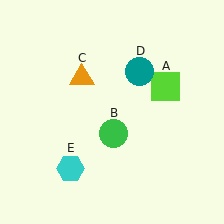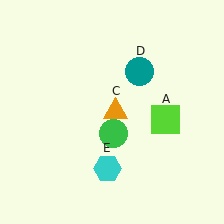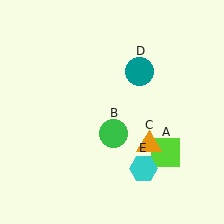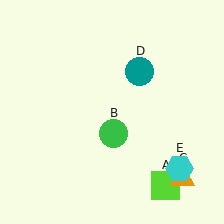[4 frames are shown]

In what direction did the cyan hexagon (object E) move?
The cyan hexagon (object E) moved right.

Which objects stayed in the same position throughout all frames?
Green circle (object B) and teal circle (object D) remained stationary.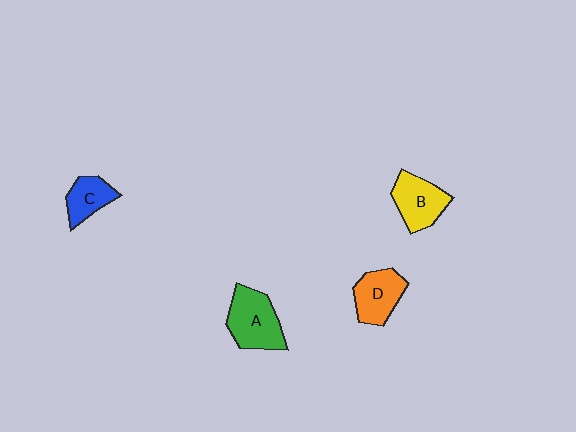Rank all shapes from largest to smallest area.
From largest to smallest: A (green), B (yellow), D (orange), C (blue).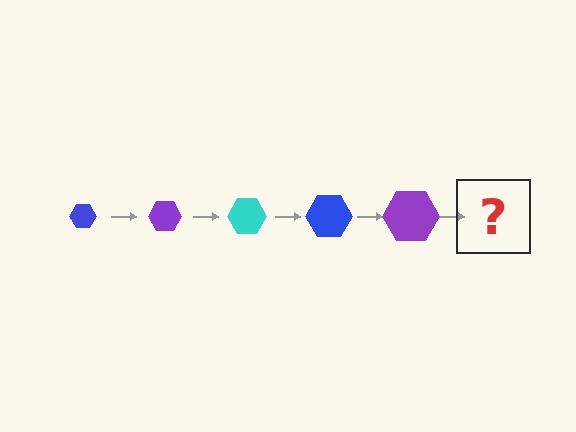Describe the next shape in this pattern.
It should be a cyan hexagon, larger than the previous one.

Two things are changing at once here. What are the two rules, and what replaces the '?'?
The two rules are that the hexagon grows larger each step and the color cycles through blue, purple, and cyan. The '?' should be a cyan hexagon, larger than the previous one.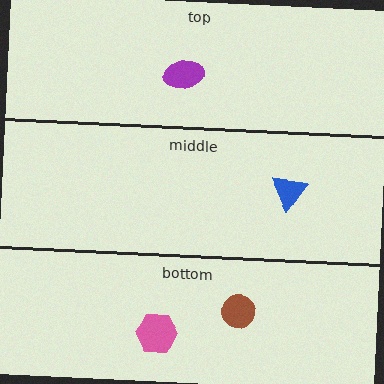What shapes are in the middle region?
The blue triangle.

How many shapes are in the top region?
1.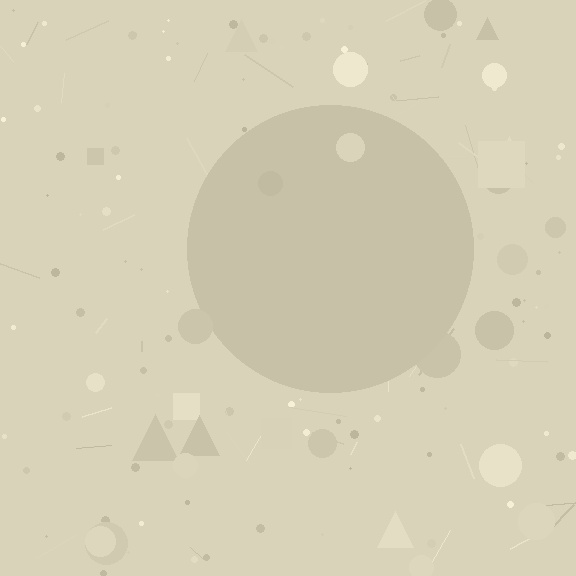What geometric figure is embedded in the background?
A circle is embedded in the background.